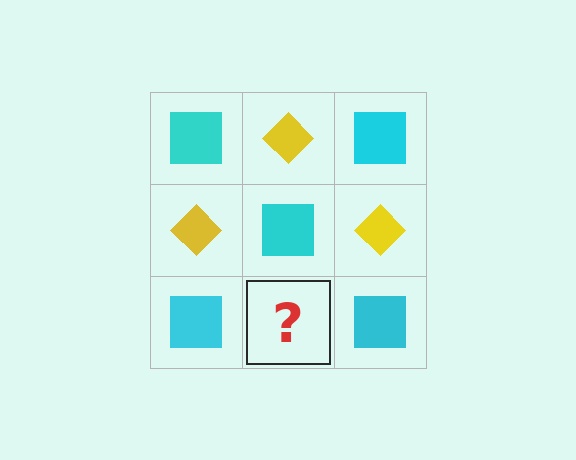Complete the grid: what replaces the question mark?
The question mark should be replaced with a yellow diamond.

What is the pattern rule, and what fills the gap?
The rule is that it alternates cyan square and yellow diamond in a checkerboard pattern. The gap should be filled with a yellow diamond.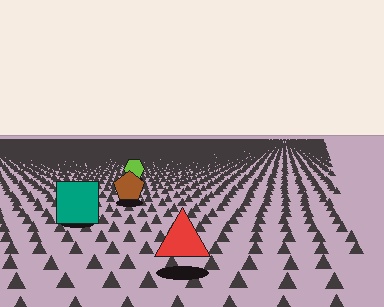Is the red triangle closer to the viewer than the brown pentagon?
Yes. The red triangle is closer — you can tell from the texture gradient: the ground texture is coarser near it.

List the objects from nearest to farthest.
From nearest to farthest: the red triangle, the teal square, the brown pentagon, the lime hexagon.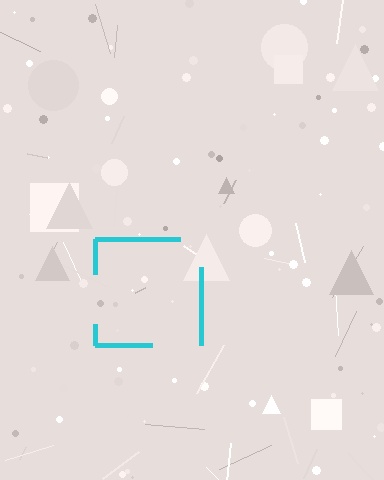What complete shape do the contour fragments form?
The contour fragments form a square.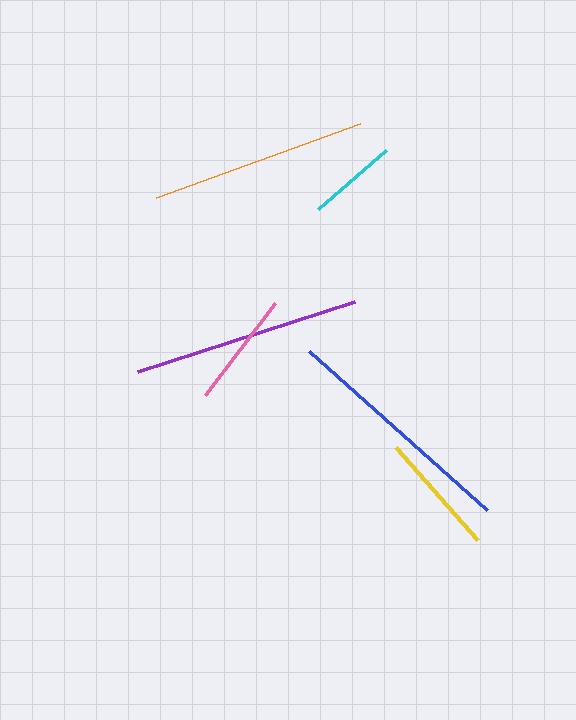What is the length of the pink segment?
The pink segment is approximately 116 pixels long.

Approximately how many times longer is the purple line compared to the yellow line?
The purple line is approximately 1.8 times the length of the yellow line.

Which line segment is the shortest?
The cyan line is the shortest at approximately 91 pixels.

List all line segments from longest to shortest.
From longest to shortest: blue, purple, orange, yellow, pink, cyan.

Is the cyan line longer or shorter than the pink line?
The pink line is longer than the cyan line.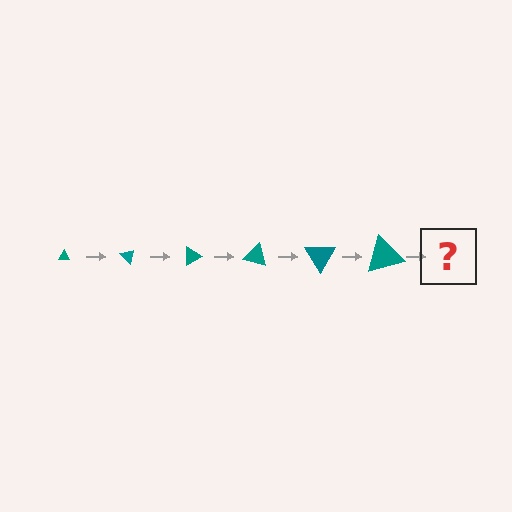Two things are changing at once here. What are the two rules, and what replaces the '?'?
The two rules are that the triangle grows larger each step and it rotates 45 degrees each step. The '?' should be a triangle, larger than the previous one and rotated 270 degrees from the start.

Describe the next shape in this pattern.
It should be a triangle, larger than the previous one and rotated 270 degrees from the start.